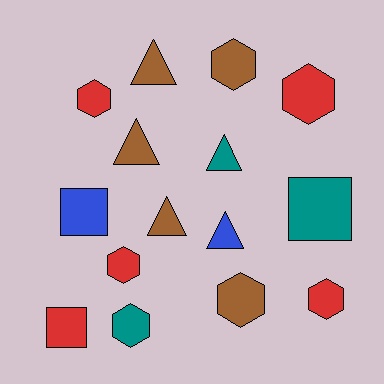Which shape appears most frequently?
Hexagon, with 7 objects.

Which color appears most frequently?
Red, with 5 objects.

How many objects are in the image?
There are 15 objects.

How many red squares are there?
There is 1 red square.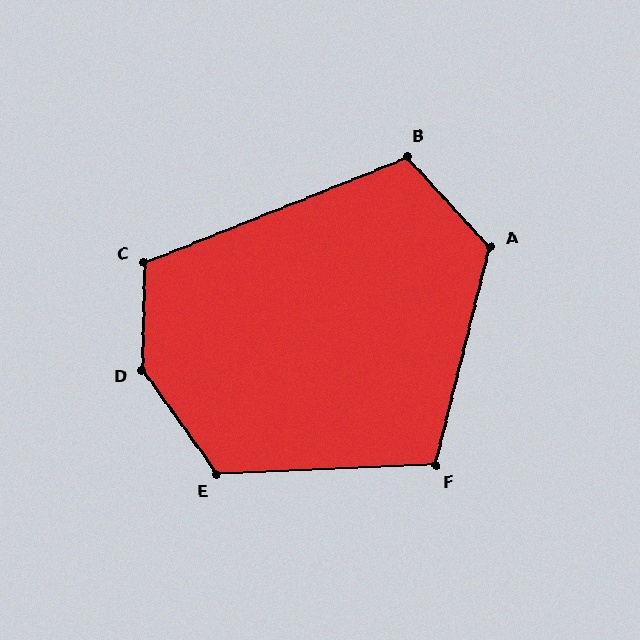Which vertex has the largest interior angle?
D, at approximately 143 degrees.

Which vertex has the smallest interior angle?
F, at approximately 106 degrees.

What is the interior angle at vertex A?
Approximately 123 degrees (obtuse).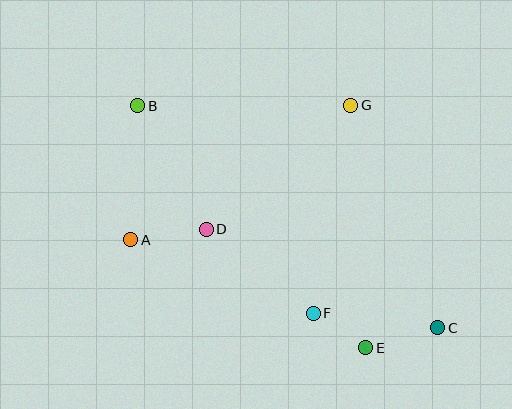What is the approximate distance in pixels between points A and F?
The distance between A and F is approximately 197 pixels.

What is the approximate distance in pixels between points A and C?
The distance between A and C is approximately 319 pixels.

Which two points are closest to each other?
Points E and F are closest to each other.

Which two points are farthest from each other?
Points B and C are farthest from each other.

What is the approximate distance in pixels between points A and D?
The distance between A and D is approximately 76 pixels.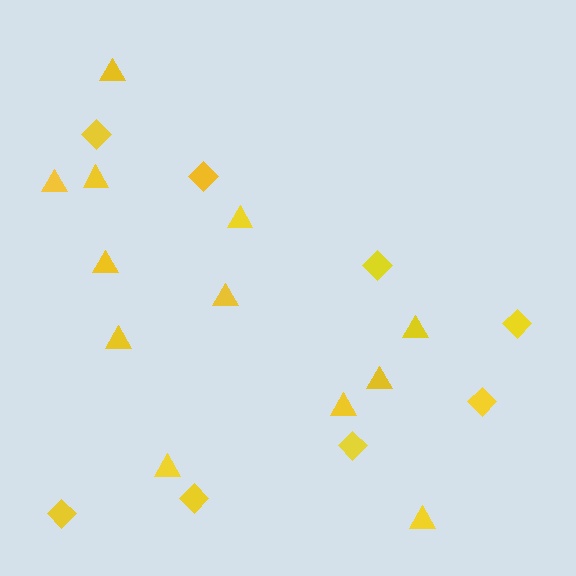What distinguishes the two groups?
There are 2 groups: one group of diamonds (8) and one group of triangles (12).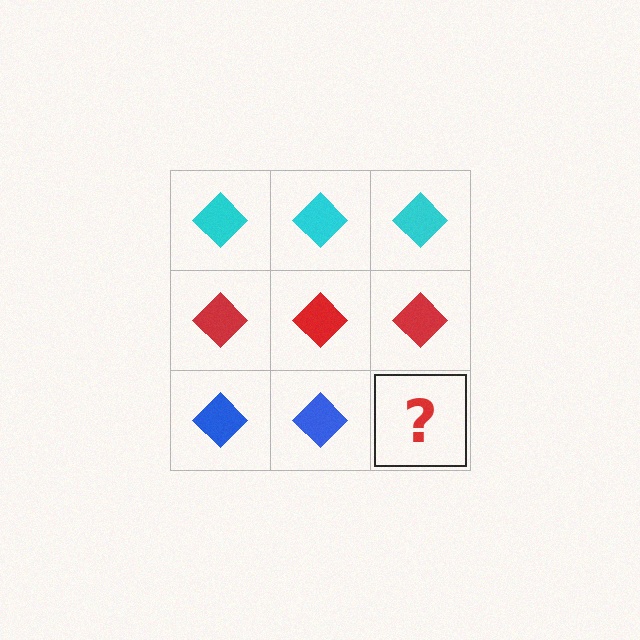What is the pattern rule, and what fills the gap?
The rule is that each row has a consistent color. The gap should be filled with a blue diamond.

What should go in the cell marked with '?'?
The missing cell should contain a blue diamond.